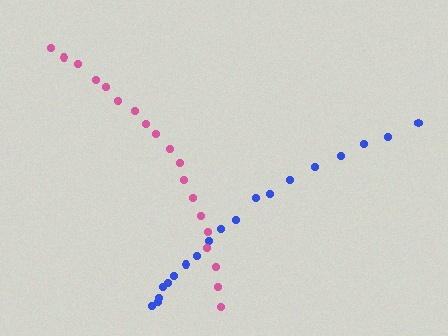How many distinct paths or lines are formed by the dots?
There are 2 distinct paths.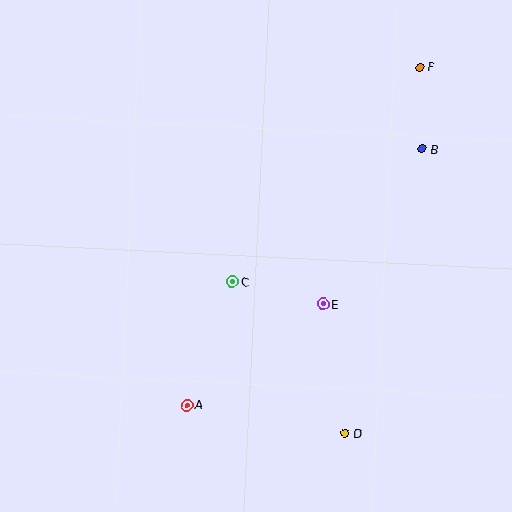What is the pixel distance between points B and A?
The distance between B and A is 348 pixels.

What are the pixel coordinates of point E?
Point E is at (323, 304).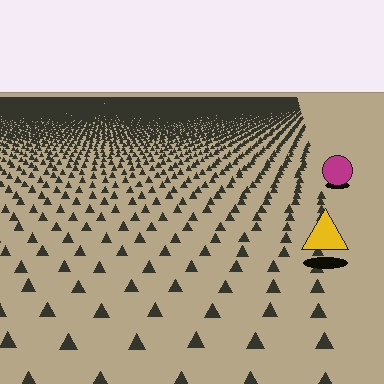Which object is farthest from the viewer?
The magenta circle is farthest from the viewer. It appears smaller and the ground texture around it is denser.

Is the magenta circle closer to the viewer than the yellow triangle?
No. The yellow triangle is closer — you can tell from the texture gradient: the ground texture is coarser near it.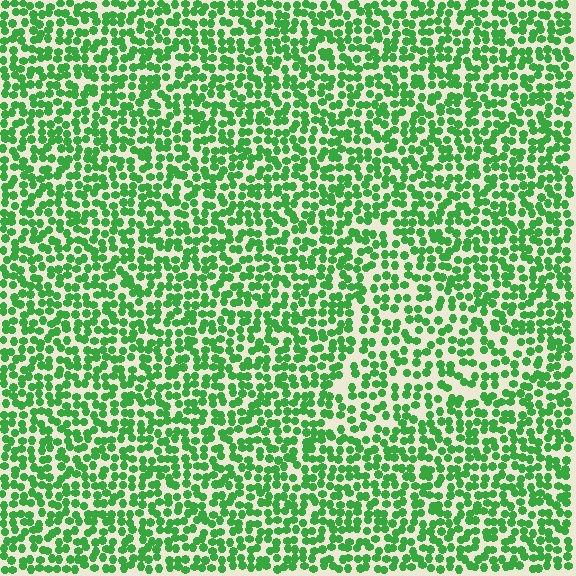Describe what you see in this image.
The image contains small green elements arranged at two different densities. A triangle-shaped region is visible where the elements are less densely packed than the surrounding area.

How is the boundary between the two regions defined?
The boundary is defined by a change in element density (approximately 1.4x ratio). All elements are the same color, size, and shape.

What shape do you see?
I see a triangle.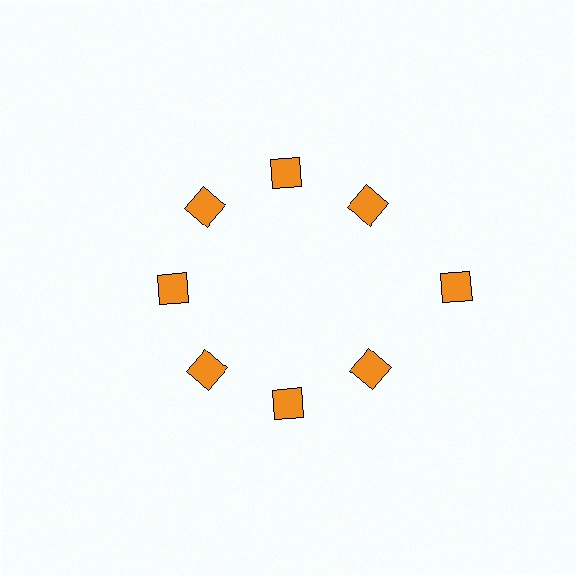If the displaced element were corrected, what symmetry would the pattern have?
It would have 8-fold rotational symmetry — the pattern would map onto itself every 45 degrees.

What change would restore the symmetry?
The symmetry would be restored by moving it inward, back onto the ring so that all 8 diamonds sit at equal angles and equal distance from the center.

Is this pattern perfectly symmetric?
No. The 8 orange diamonds are arranged in a ring, but one element near the 3 o'clock position is pushed outward from the center, breaking the 8-fold rotational symmetry.